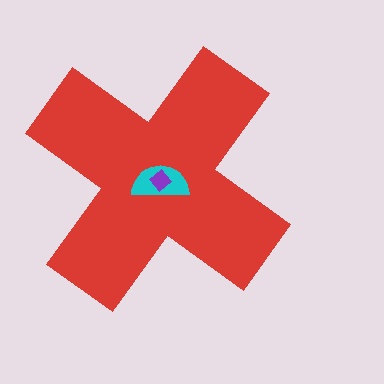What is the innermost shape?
The purple diamond.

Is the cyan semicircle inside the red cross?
Yes.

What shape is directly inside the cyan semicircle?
The purple diamond.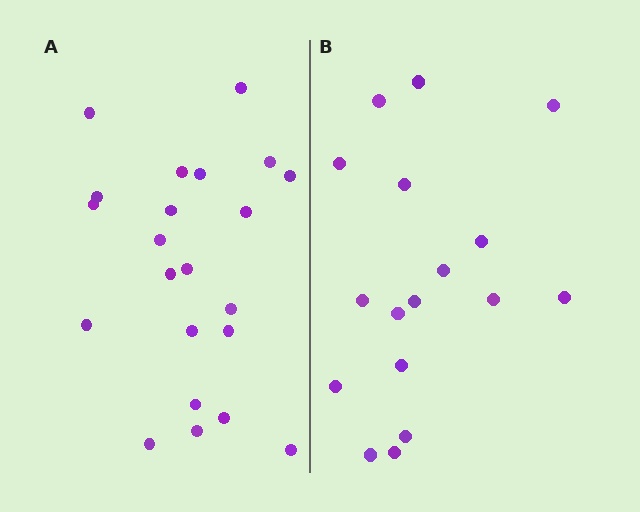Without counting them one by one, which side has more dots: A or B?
Region A (the left region) has more dots.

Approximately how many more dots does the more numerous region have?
Region A has about 5 more dots than region B.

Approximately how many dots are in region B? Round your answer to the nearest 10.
About 20 dots. (The exact count is 17, which rounds to 20.)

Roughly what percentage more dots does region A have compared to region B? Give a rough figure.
About 30% more.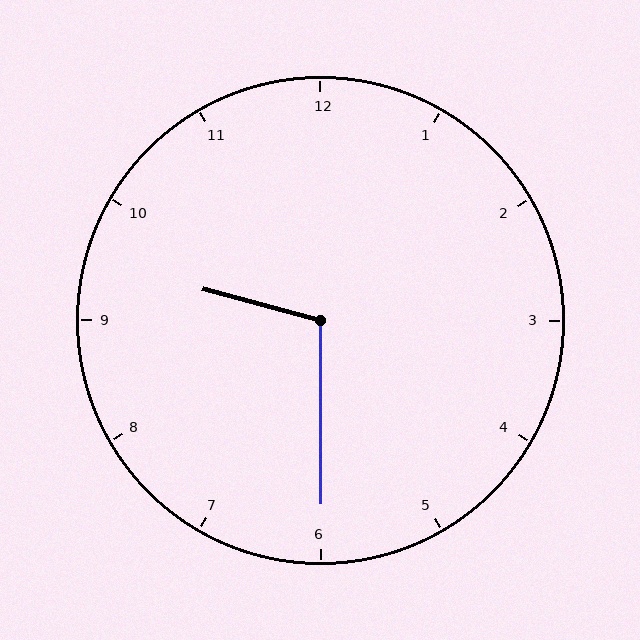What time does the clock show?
9:30.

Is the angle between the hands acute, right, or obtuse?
It is obtuse.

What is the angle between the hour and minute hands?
Approximately 105 degrees.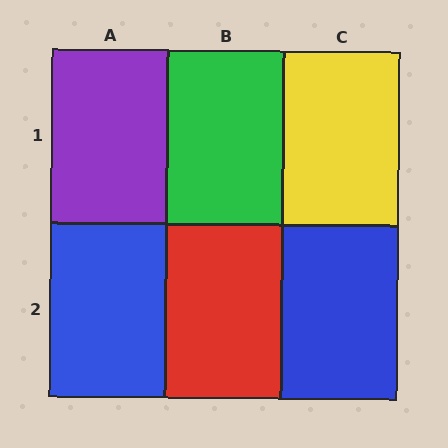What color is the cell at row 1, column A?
Purple.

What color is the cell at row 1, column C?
Yellow.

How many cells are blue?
2 cells are blue.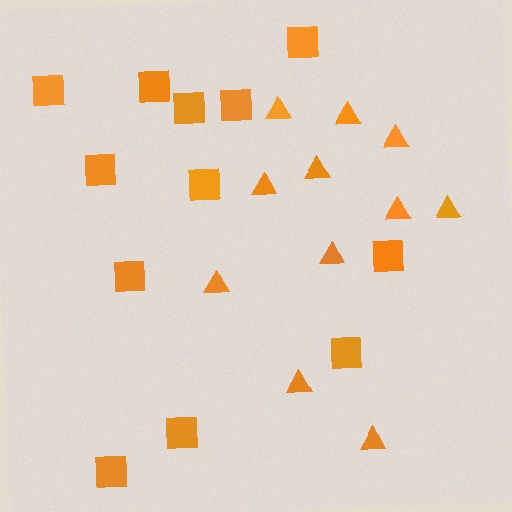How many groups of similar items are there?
There are 2 groups: one group of squares (12) and one group of triangles (11).